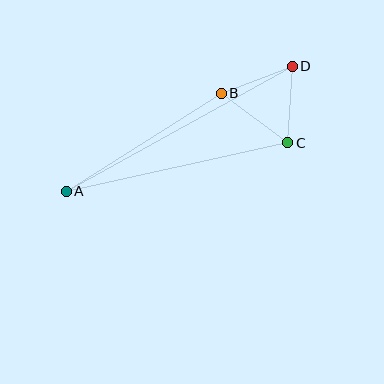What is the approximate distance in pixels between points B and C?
The distance between B and C is approximately 83 pixels.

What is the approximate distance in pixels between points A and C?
The distance between A and C is approximately 227 pixels.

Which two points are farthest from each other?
Points A and D are farthest from each other.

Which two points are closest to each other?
Points B and D are closest to each other.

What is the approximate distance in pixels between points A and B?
The distance between A and B is approximately 184 pixels.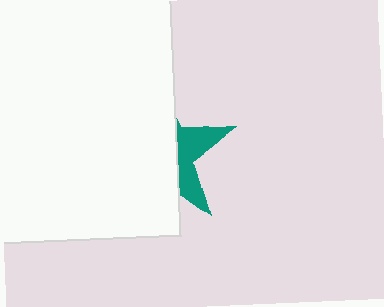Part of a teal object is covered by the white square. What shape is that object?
It is a star.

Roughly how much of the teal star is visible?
A small part of it is visible (roughly 31%).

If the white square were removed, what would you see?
You would see the complete teal star.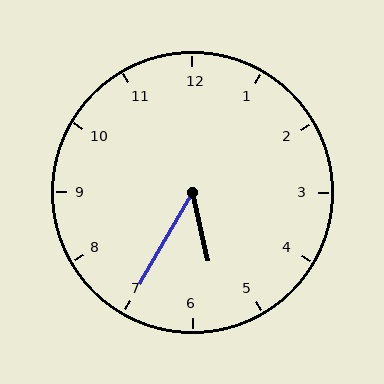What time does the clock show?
5:35.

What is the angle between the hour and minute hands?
Approximately 42 degrees.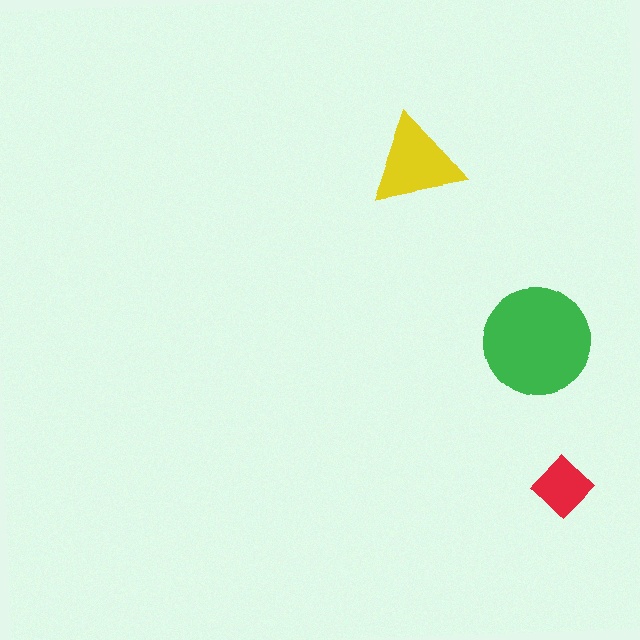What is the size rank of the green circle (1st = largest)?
1st.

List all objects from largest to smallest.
The green circle, the yellow triangle, the red diamond.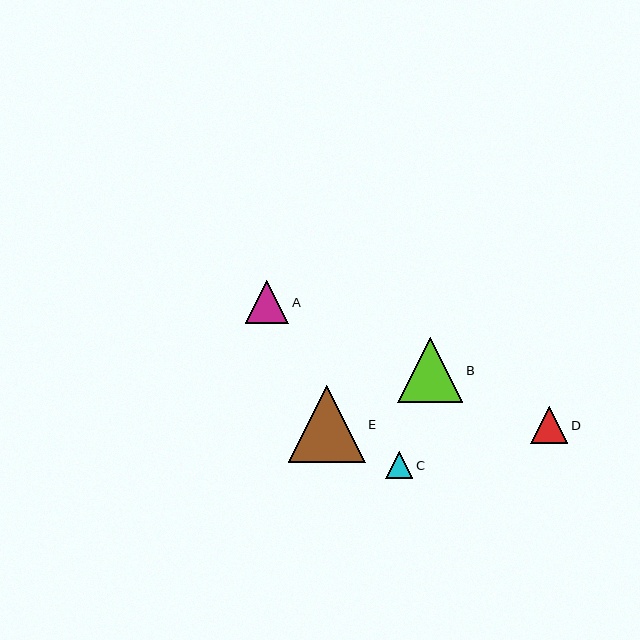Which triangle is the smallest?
Triangle C is the smallest with a size of approximately 27 pixels.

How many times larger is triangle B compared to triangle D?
Triangle B is approximately 1.8 times the size of triangle D.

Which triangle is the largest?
Triangle E is the largest with a size of approximately 77 pixels.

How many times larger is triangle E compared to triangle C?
Triangle E is approximately 2.8 times the size of triangle C.